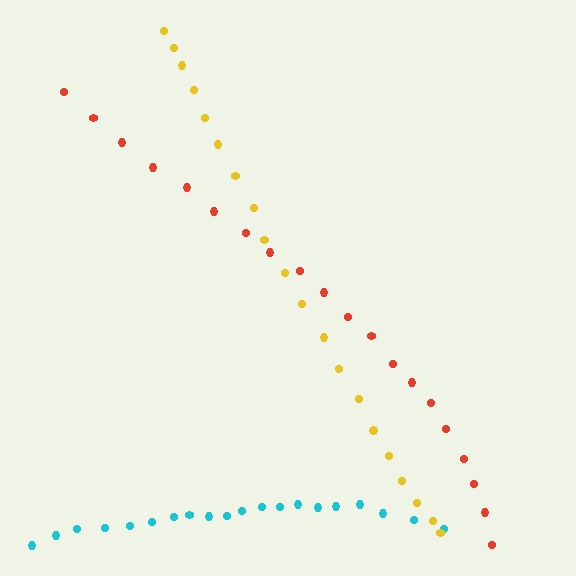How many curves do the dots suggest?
There are 3 distinct paths.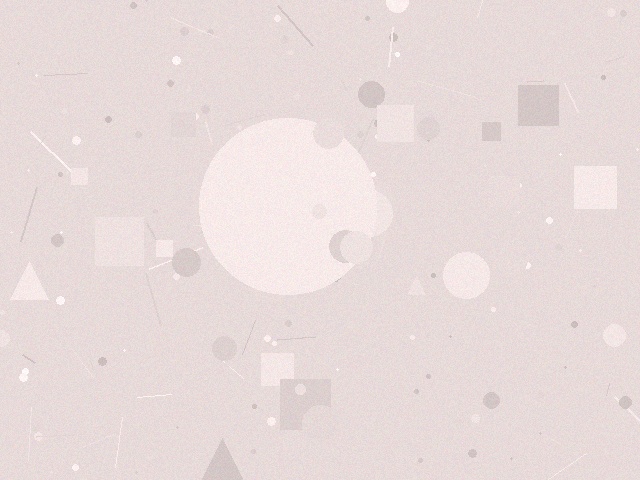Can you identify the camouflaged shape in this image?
The camouflaged shape is a circle.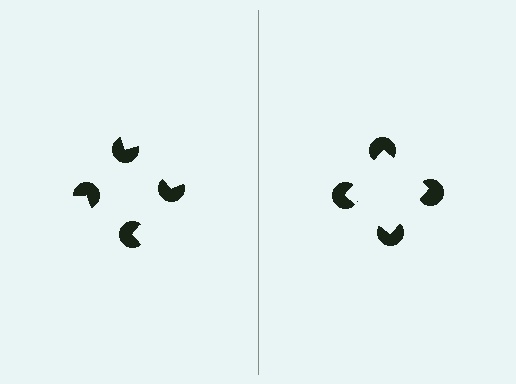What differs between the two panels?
The pac-man discs are positioned identically on both sides; only the wedge orientations differ. On the right they align to a square; on the left they are misaligned.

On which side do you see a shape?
An illusory square appears on the right side. On the left side the wedge cuts are rotated, so no coherent shape forms.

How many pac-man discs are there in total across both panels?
8 — 4 on each side.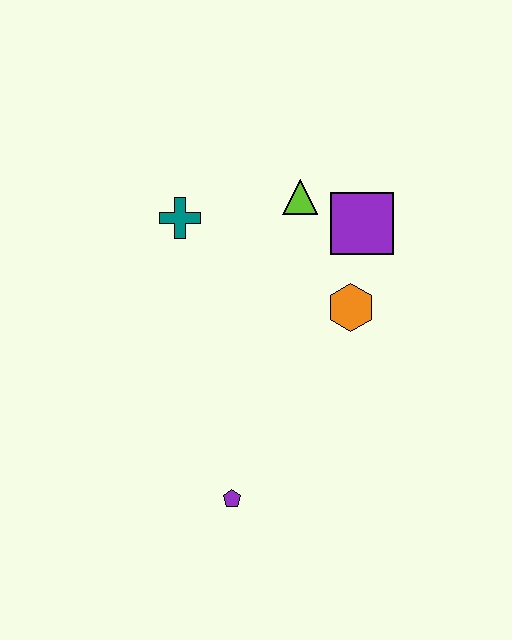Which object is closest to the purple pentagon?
The orange hexagon is closest to the purple pentagon.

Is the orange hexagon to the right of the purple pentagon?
Yes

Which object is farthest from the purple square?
The purple pentagon is farthest from the purple square.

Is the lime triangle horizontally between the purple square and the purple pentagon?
Yes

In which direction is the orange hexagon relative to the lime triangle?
The orange hexagon is below the lime triangle.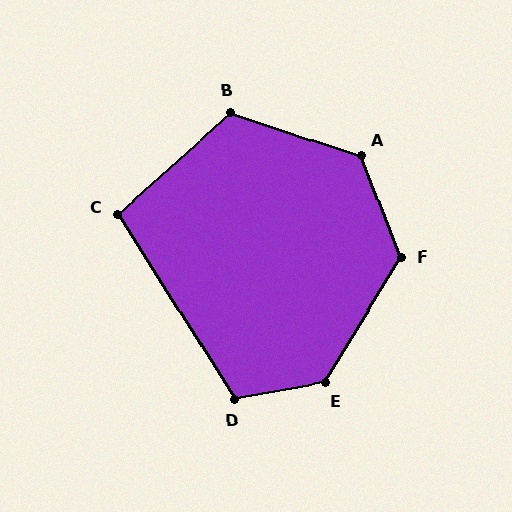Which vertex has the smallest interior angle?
C, at approximately 99 degrees.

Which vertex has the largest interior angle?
E, at approximately 131 degrees.